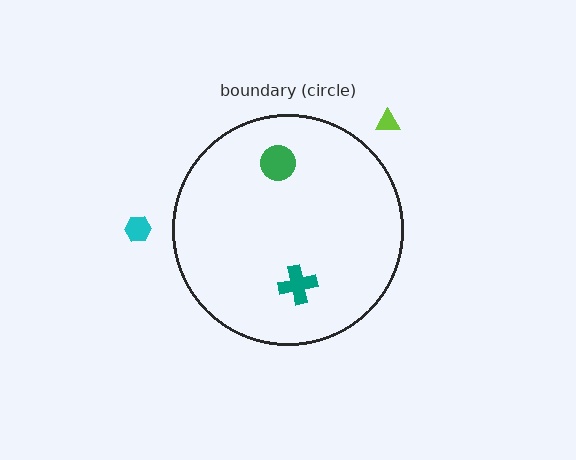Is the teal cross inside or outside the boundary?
Inside.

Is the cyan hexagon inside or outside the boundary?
Outside.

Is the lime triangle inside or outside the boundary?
Outside.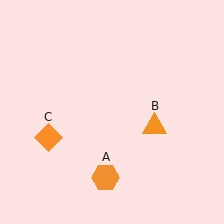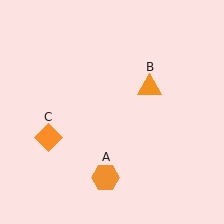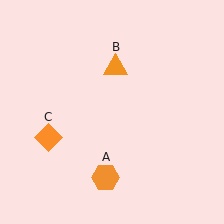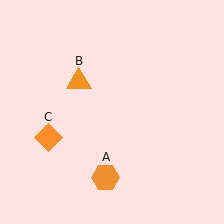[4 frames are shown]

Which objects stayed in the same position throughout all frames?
Orange hexagon (object A) and orange diamond (object C) remained stationary.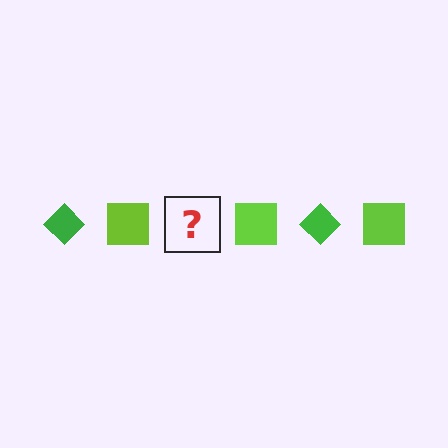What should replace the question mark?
The question mark should be replaced with a green diamond.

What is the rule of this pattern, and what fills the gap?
The rule is that the pattern alternates between green diamond and lime square. The gap should be filled with a green diamond.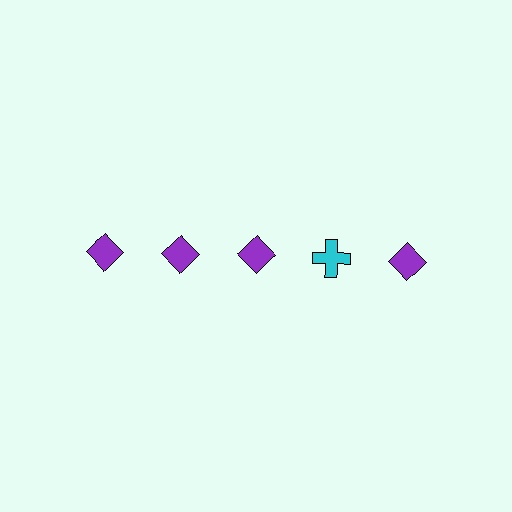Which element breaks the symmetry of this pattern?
The cyan cross in the top row, second from right column breaks the symmetry. All other shapes are purple diamonds.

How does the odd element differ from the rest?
It differs in both color (cyan instead of purple) and shape (cross instead of diamond).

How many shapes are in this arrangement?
There are 5 shapes arranged in a grid pattern.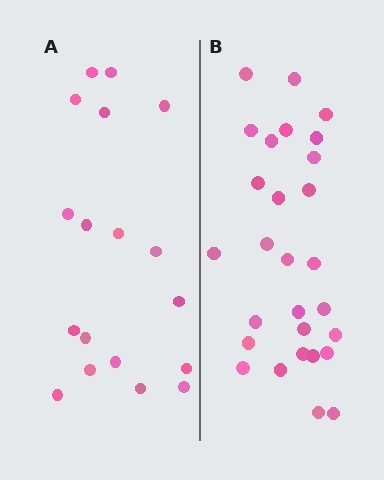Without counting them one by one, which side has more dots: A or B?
Region B (the right region) has more dots.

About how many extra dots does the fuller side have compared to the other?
Region B has roughly 10 or so more dots than region A.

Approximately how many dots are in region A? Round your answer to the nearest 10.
About 20 dots. (The exact count is 18, which rounds to 20.)